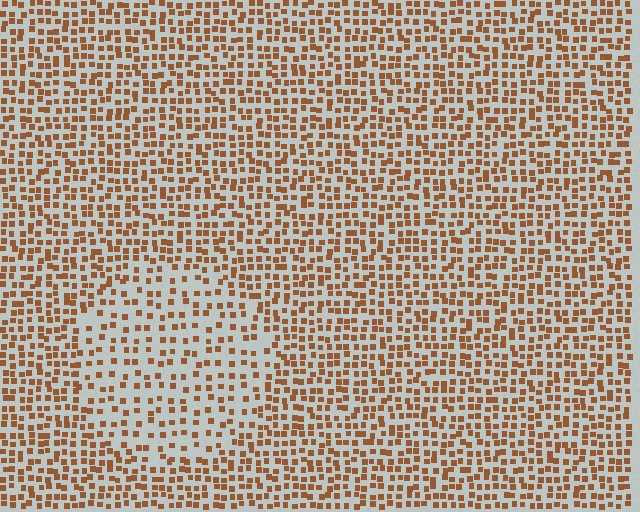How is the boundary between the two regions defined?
The boundary is defined by a change in element density (approximately 1.8x ratio). All elements are the same color, size, and shape.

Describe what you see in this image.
The image contains small brown elements arranged at two different densities. A circle-shaped region is visible where the elements are less densely packed than the surrounding area.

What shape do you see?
I see a circle.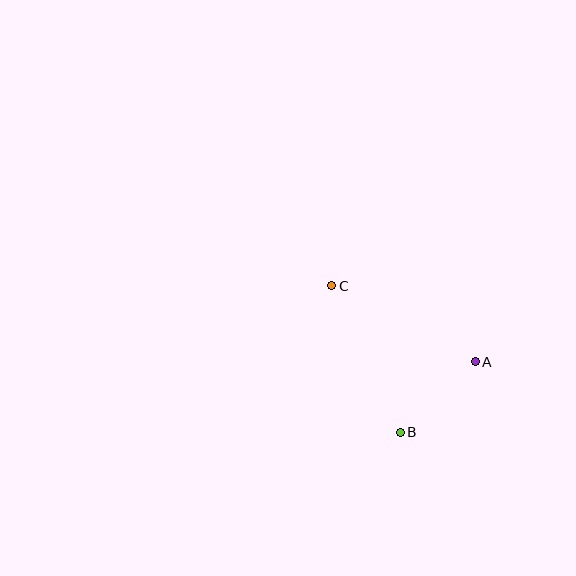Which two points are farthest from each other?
Points A and C are farthest from each other.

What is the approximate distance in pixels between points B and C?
The distance between B and C is approximately 162 pixels.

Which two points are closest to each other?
Points A and B are closest to each other.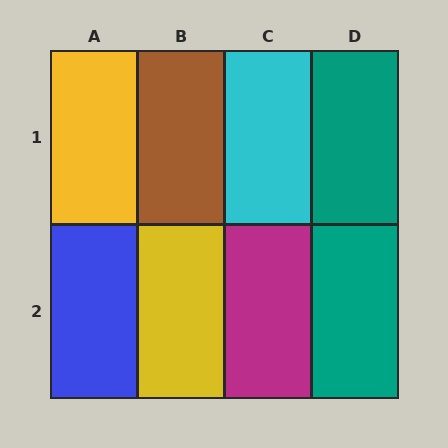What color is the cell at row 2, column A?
Blue.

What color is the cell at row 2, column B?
Yellow.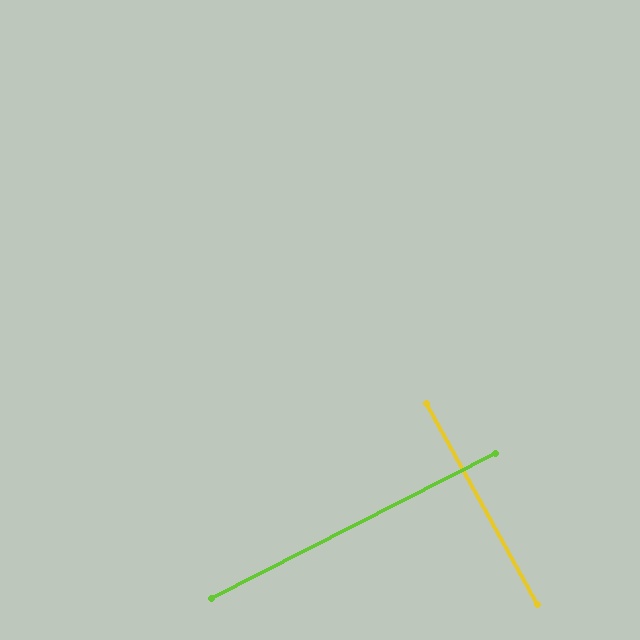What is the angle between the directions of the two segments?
Approximately 88 degrees.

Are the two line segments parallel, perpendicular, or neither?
Perpendicular — they meet at approximately 88°.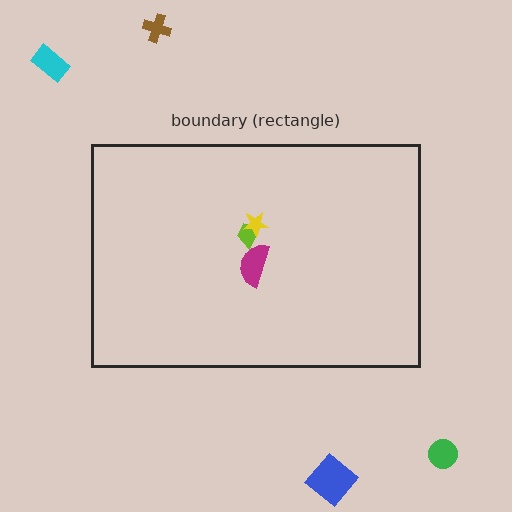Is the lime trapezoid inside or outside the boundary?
Inside.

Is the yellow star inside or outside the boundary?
Inside.